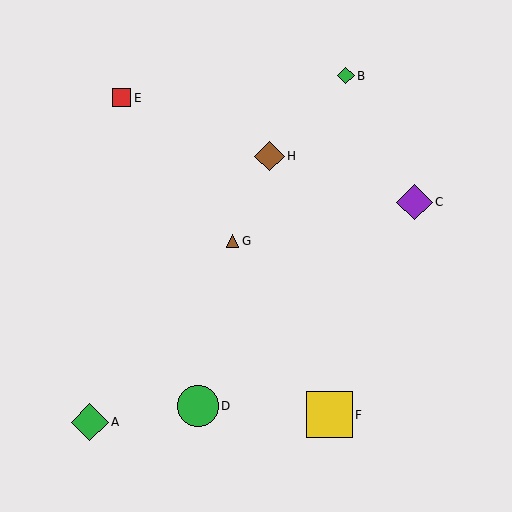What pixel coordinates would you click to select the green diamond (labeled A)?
Click at (90, 422) to select the green diamond A.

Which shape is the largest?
The yellow square (labeled F) is the largest.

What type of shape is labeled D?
Shape D is a green circle.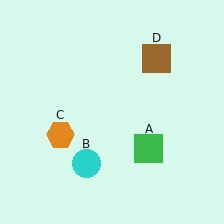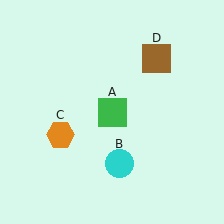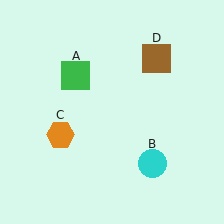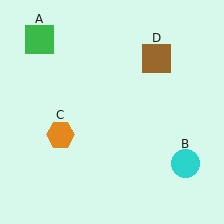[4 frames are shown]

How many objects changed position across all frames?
2 objects changed position: green square (object A), cyan circle (object B).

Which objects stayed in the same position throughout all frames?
Orange hexagon (object C) and brown square (object D) remained stationary.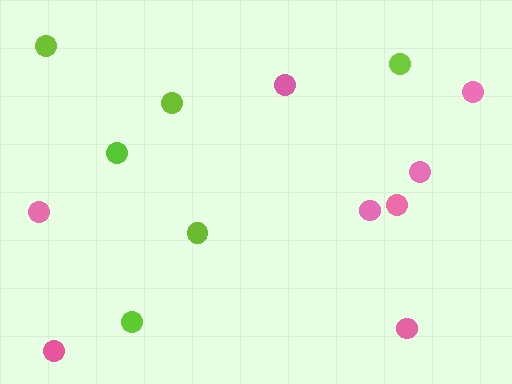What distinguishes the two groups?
There are 2 groups: one group of pink circles (8) and one group of lime circles (6).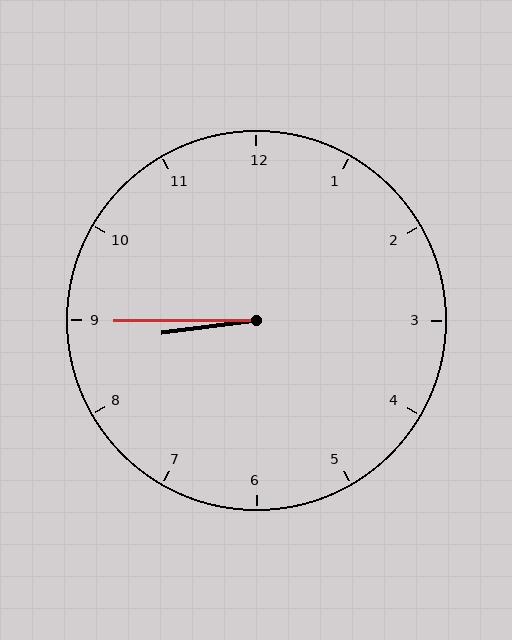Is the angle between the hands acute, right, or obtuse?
It is acute.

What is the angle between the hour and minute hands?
Approximately 8 degrees.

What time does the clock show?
8:45.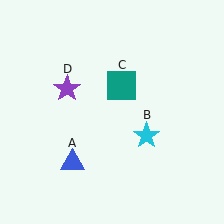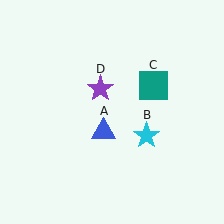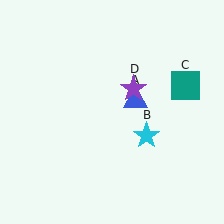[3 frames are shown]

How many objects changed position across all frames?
3 objects changed position: blue triangle (object A), teal square (object C), purple star (object D).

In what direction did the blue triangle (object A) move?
The blue triangle (object A) moved up and to the right.